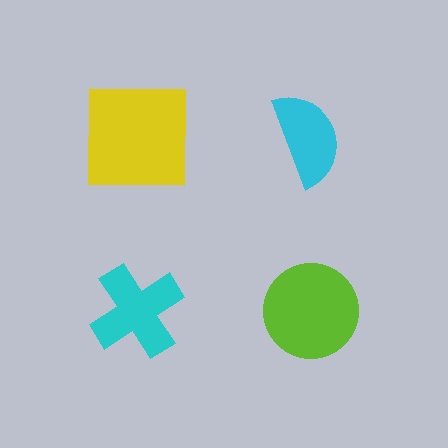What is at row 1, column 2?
A cyan semicircle.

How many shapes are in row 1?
2 shapes.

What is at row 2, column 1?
A cyan cross.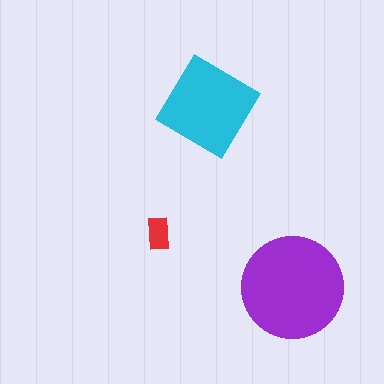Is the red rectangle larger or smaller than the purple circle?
Smaller.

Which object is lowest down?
The purple circle is bottommost.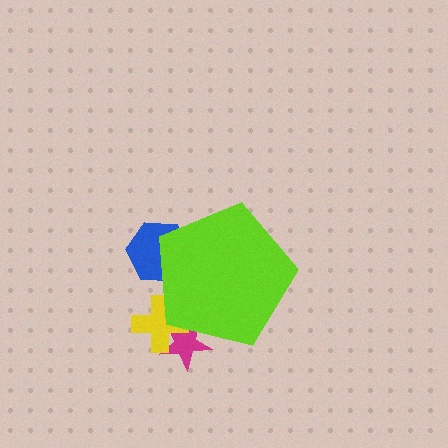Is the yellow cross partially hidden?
Yes, the yellow cross is partially hidden behind the lime pentagon.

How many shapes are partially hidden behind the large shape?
3 shapes are partially hidden.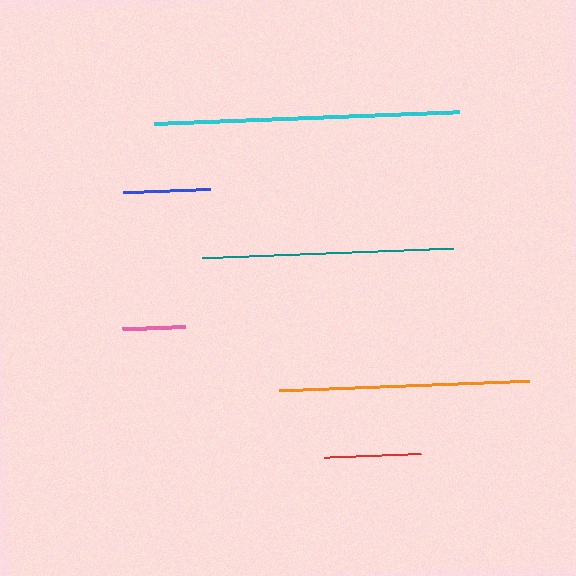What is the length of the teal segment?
The teal segment is approximately 251 pixels long.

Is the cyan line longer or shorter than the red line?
The cyan line is longer than the red line.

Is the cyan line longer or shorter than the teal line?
The cyan line is longer than the teal line.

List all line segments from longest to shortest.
From longest to shortest: cyan, teal, orange, red, blue, pink.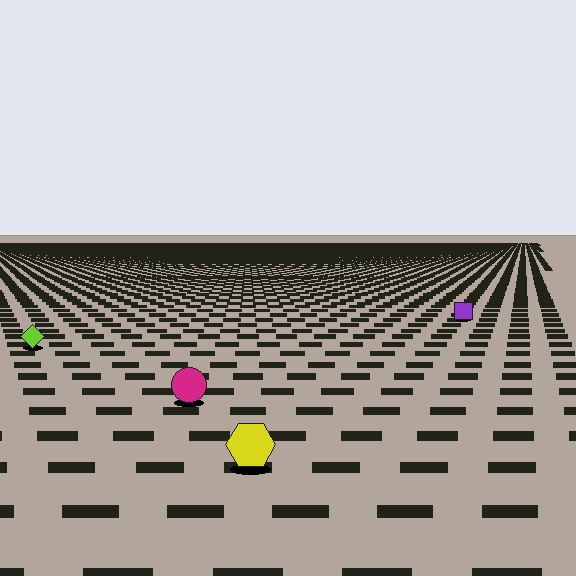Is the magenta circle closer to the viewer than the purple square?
Yes. The magenta circle is closer — you can tell from the texture gradient: the ground texture is coarser near it.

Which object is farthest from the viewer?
The purple square is farthest from the viewer. It appears smaller and the ground texture around it is denser.